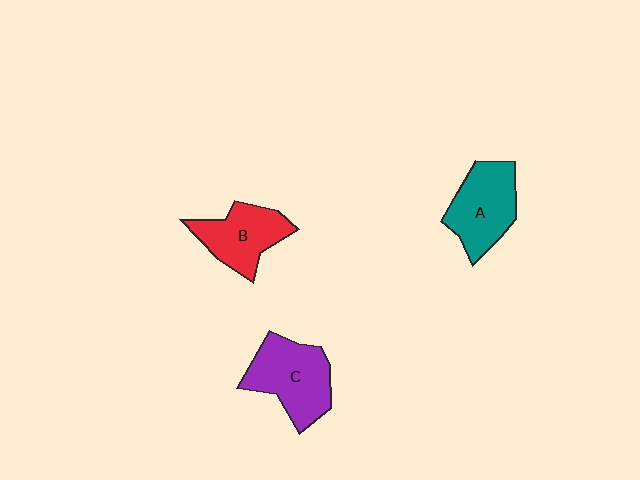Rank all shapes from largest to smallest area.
From largest to smallest: C (purple), A (teal), B (red).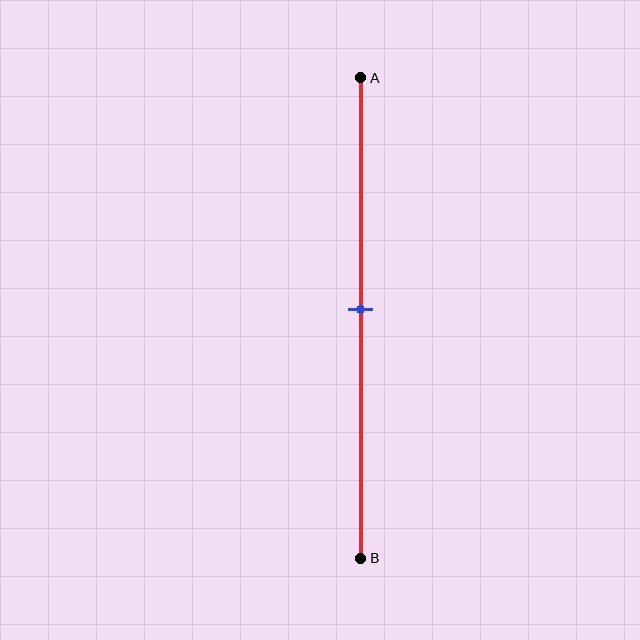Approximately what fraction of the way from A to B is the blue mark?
The blue mark is approximately 50% of the way from A to B.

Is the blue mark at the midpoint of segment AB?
Yes, the mark is approximately at the midpoint.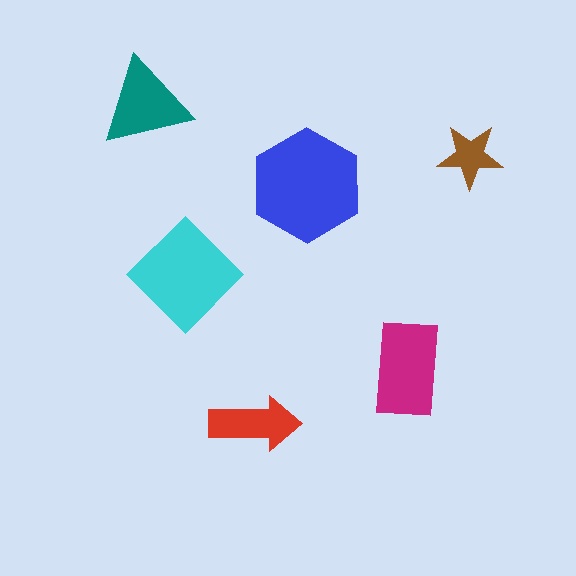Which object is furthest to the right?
The brown star is rightmost.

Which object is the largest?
The blue hexagon.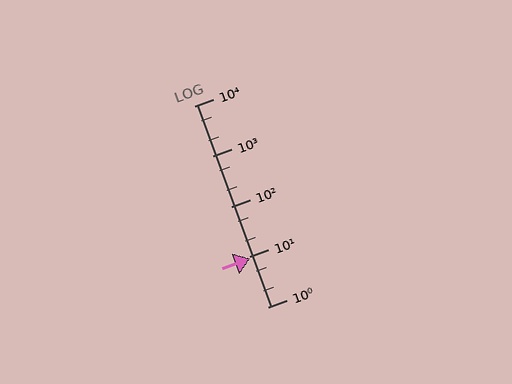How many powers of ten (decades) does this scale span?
The scale spans 4 decades, from 1 to 10000.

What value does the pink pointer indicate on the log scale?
The pointer indicates approximately 9.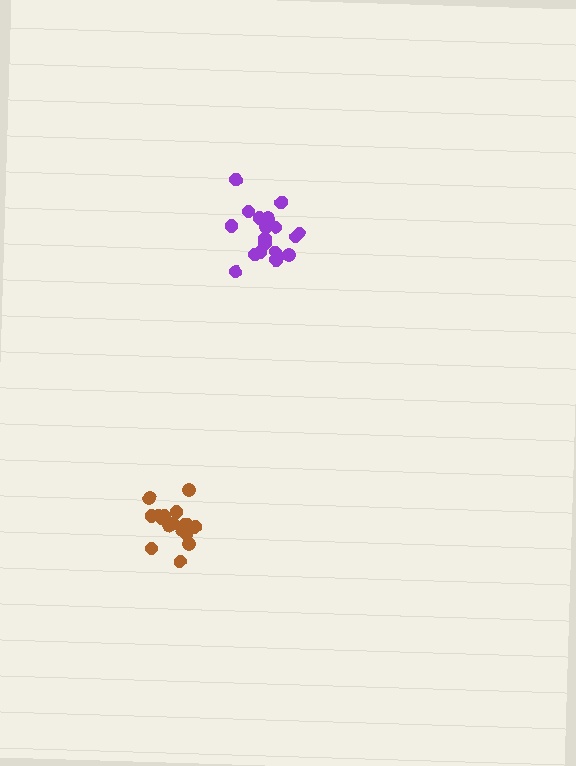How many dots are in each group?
Group 1: 17 dots, Group 2: 20 dots (37 total).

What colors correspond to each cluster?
The clusters are colored: brown, purple.